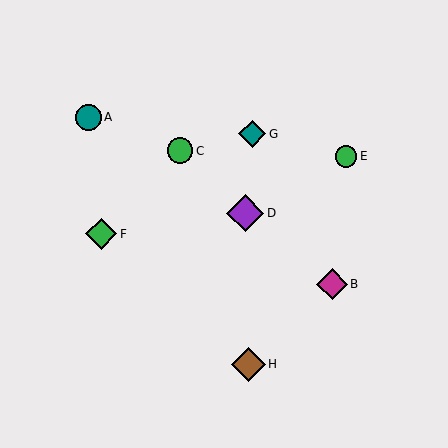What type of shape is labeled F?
Shape F is a green diamond.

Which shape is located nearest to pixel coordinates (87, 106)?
The teal circle (labeled A) at (88, 117) is nearest to that location.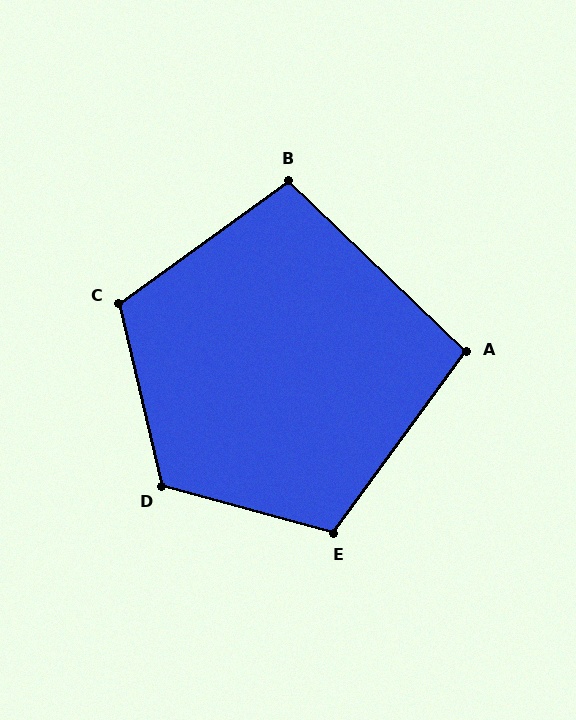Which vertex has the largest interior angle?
D, at approximately 118 degrees.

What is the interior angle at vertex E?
Approximately 111 degrees (obtuse).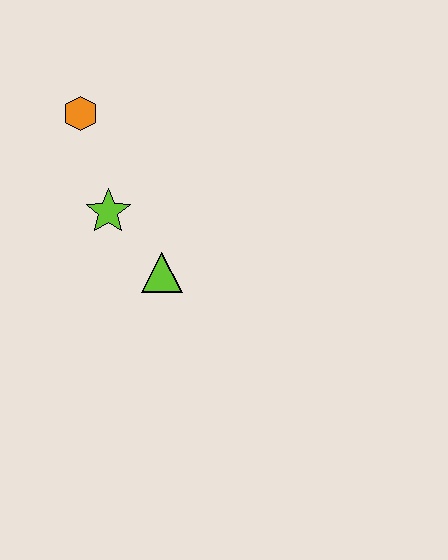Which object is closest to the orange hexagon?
The lime star is closest to the orange hexagon.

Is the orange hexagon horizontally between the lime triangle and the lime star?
No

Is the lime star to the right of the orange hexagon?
Yes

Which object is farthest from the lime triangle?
The orange hexagon is farthest from the lime triangle.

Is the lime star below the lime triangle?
No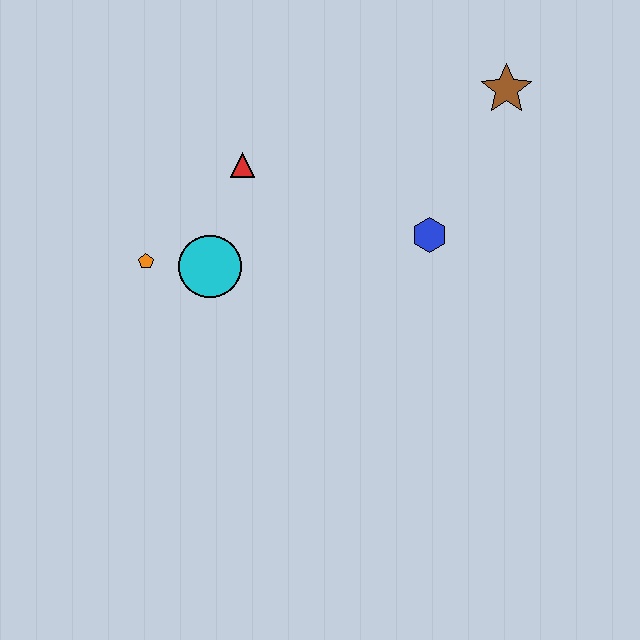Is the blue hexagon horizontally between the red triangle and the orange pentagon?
No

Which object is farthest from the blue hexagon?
The orange pentagon is farthest from the blue hexagon.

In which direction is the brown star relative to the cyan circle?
The brown star is to the right of the cyan circle.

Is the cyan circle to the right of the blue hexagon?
No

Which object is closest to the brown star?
The blue hexagon is closest to the brown star.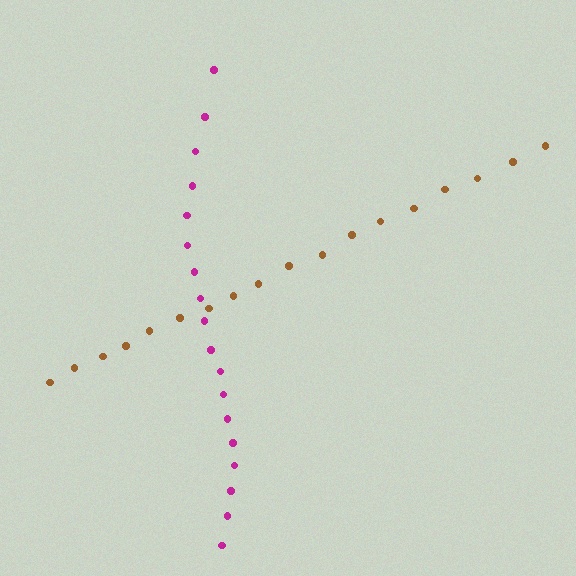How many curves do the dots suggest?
There are 2 distinct paths.